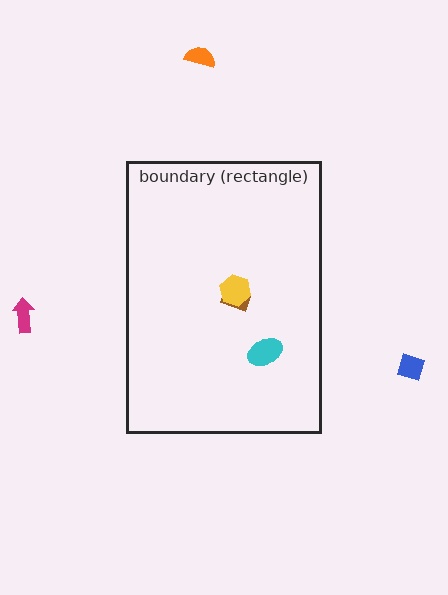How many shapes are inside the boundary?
3 inside, 3 outside.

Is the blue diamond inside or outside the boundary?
Outside.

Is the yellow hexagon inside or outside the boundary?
Inside.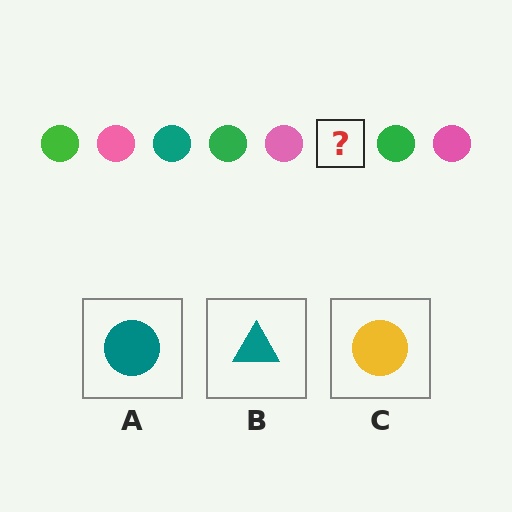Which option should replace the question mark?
Option A.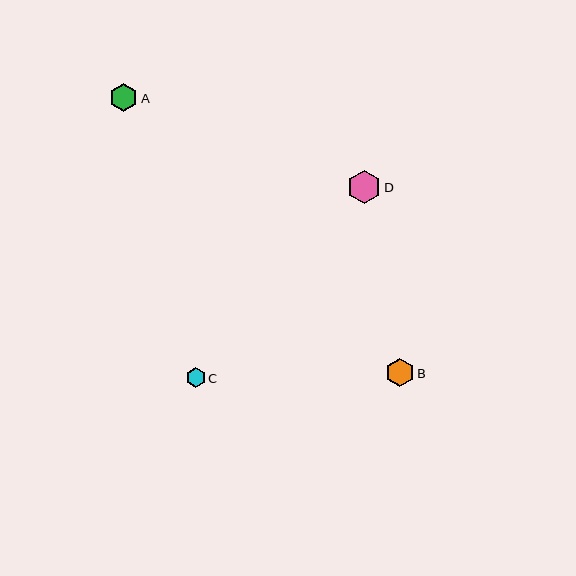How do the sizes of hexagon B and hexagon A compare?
Hexagon B and hexagon A are approximately the same size.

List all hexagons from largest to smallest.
From largest to smallest: D, B, A, C.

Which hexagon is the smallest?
Hexagon C is the smallest with a size of approximately 20 pixels.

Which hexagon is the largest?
Hexagon D is the largest with a size of approximately 34 pixels.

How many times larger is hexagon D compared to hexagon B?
Hexagon D is approximately 1.2 times the size of hexagon B.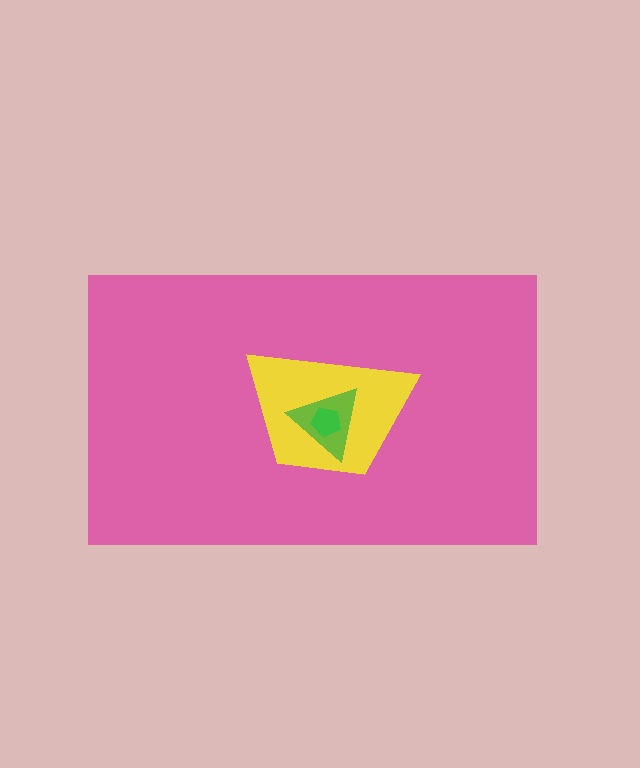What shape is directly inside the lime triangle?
The green pentagon.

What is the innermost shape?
The green pentagon.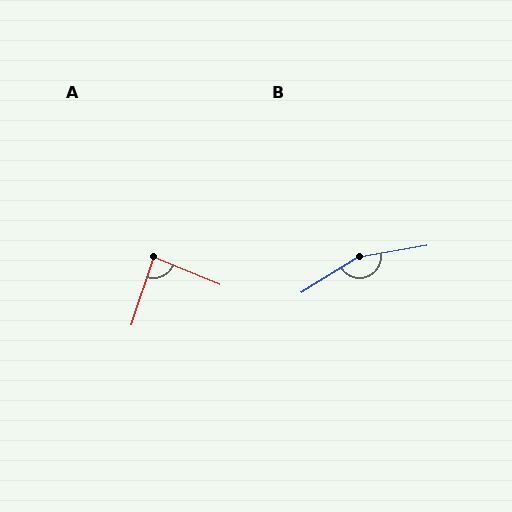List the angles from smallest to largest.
A (86°), B (157°).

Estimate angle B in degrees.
Approximately 157 degrees.